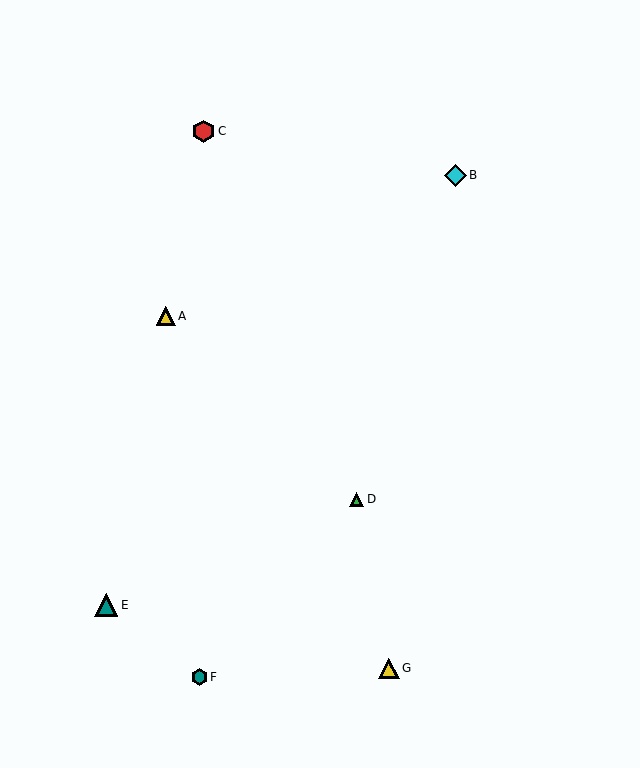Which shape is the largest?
The teal triangle (labeled E) is the largest.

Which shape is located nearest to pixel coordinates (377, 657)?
The yellow triangle (labeled G) at (389, 668) is nearest to that location.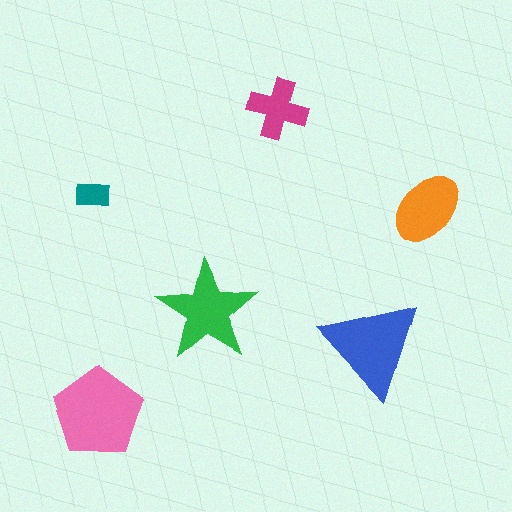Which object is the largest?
The pink pentagon.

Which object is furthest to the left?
The teal rectangle is leftmost.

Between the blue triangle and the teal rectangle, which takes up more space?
The blue triangle.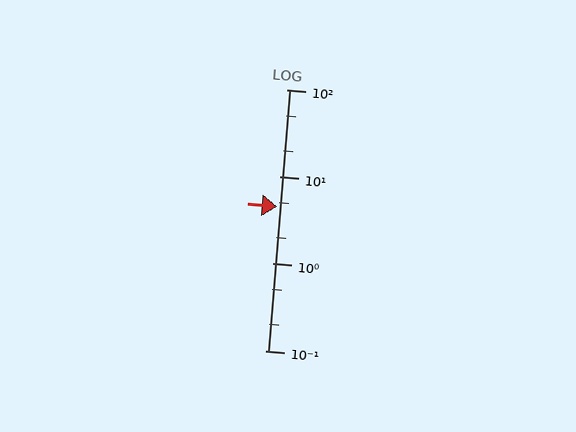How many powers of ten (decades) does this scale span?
The scale spans 3 decades, from 0.1 to 100.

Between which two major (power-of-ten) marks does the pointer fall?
The pointer is between 1 and 10.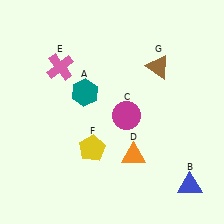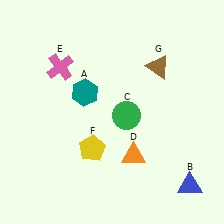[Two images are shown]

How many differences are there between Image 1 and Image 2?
There is 1 difference between the two images.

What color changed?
The circle (C) changed from magenta in Image 1 to green in Image 2.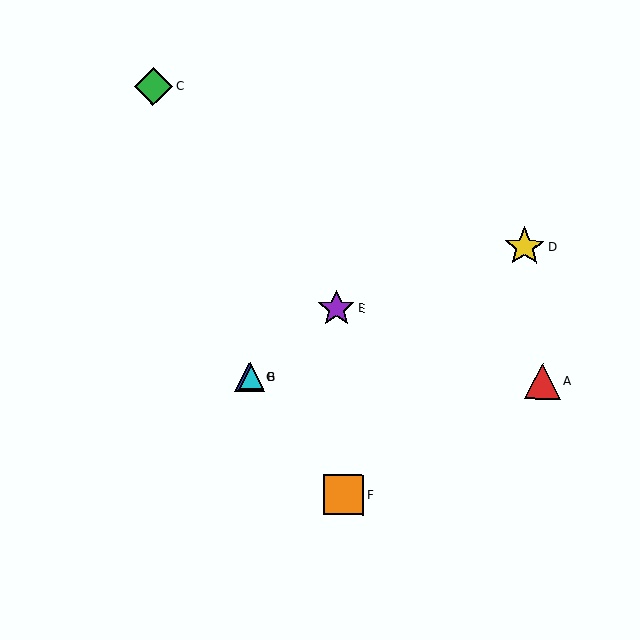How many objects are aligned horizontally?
3 objects (A, B, G) are aligned horizontally.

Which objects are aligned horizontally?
Objects A, B, G are aligned horizontally.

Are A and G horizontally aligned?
Yes, both are at y≈381.